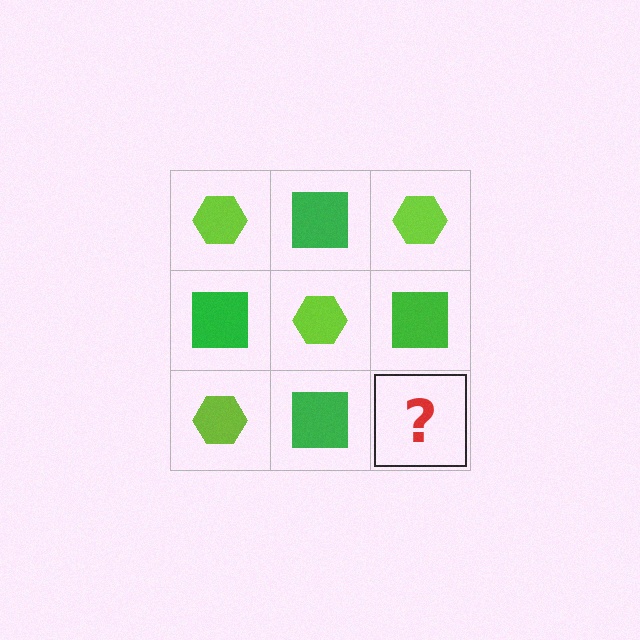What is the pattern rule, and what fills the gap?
The rule is that it alternates lime hexagon and green square in a checkerboard pattern. The gap should be filled with a lime hexagon.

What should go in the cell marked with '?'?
The missing cell should contain a lime hexagon.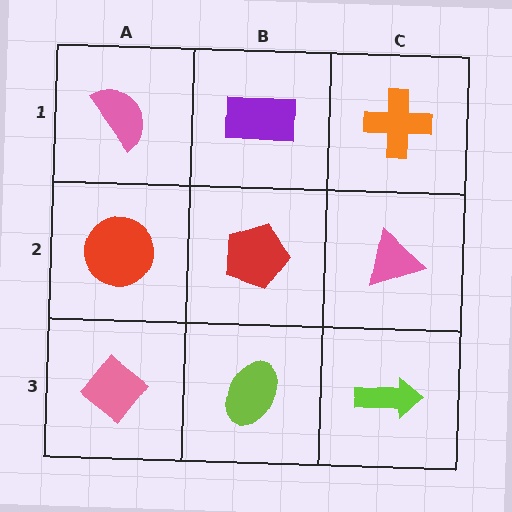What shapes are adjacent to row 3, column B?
A red pentagon (row 2, column B), a pink diamond (row 3, column A), a lime arrow (row 3, column C).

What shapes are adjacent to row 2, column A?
A pink semicircle (row 1, column A), a pink diamond (row 3, column A), a red pentagon (row 2, column B).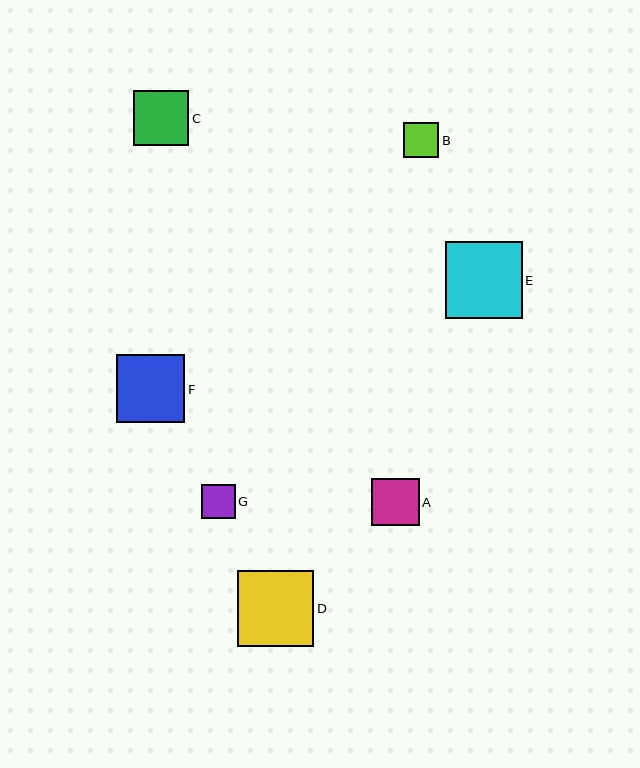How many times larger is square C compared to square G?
Square C is approximately 1.6 times the size of square G.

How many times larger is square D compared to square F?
Square D is approximately 1.1 times the size of square F.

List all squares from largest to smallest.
From largest to smallest: E, D, F, C, A, B, G.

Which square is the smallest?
Square G is the smallest with a size of approximately 34 pixels.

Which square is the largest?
Square E is the largest with a size of approximately 77 pixels.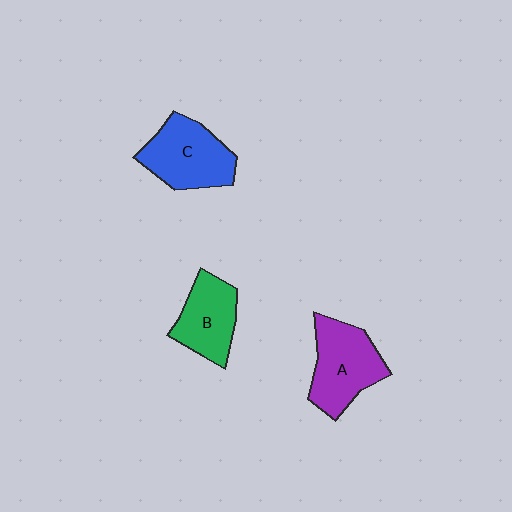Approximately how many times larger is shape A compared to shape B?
Approximately 1.2 times.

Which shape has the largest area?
Shape A (purple).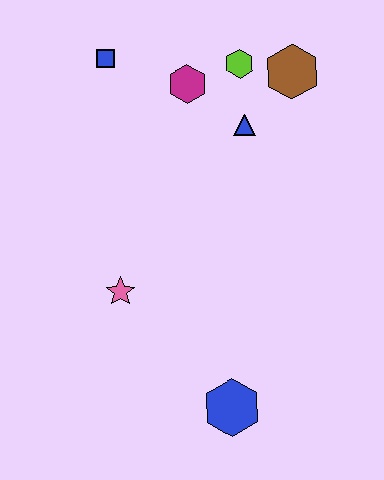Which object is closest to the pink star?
The blue hexagon is closest to the pink star.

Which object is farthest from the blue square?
The blue hexagon is farthest from the blue square.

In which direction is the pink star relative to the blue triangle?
The pink star is below the blue triangle.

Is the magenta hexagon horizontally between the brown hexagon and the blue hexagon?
No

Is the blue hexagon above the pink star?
No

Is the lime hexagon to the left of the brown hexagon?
Yes